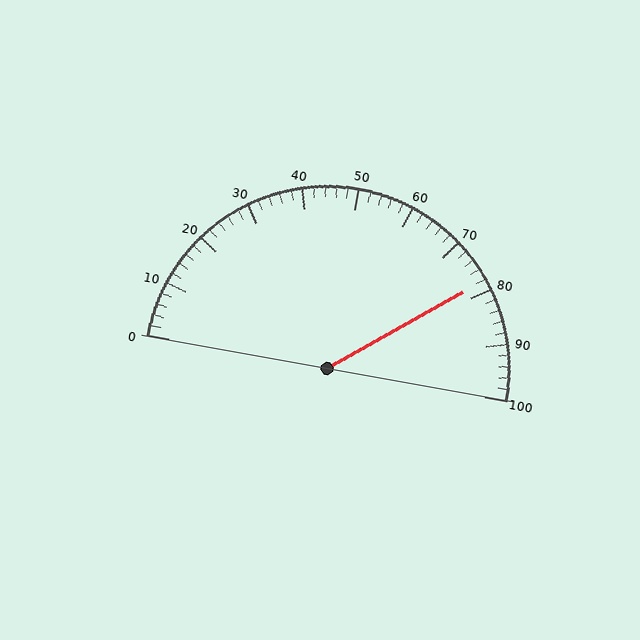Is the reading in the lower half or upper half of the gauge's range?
The reading is in the upper half of the range (0 to 100).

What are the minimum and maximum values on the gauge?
The gauge ranges from 0 to 100.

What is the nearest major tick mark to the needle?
The nearest major tick mark is 80.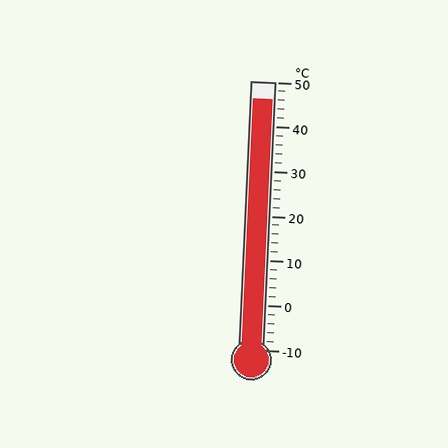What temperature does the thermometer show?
The thermometer shows approximately 46°C.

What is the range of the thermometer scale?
The thermometer scale ranges from -10°C to 50°C.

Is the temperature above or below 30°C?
The temperature is above 30°C.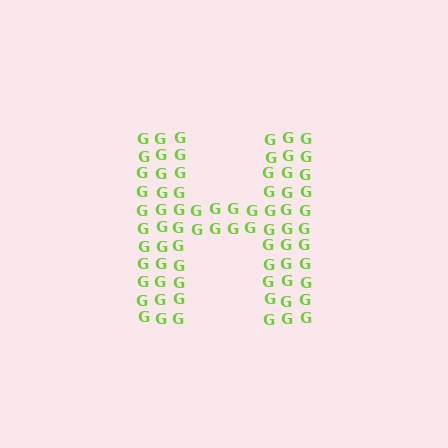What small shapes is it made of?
It is made of small letter G's.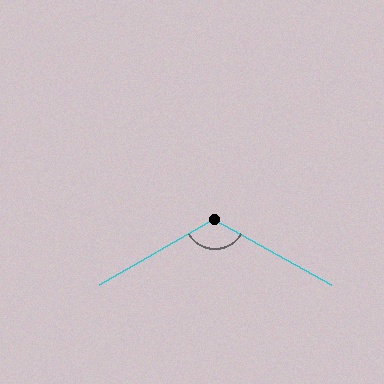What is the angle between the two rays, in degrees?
Approximately 121 degrees.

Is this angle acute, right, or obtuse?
It is obtuse.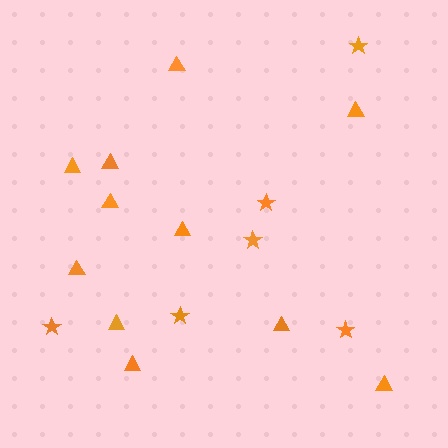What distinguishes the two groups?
There are 2 groups: one group of stars (6) and one group of triangles (11).